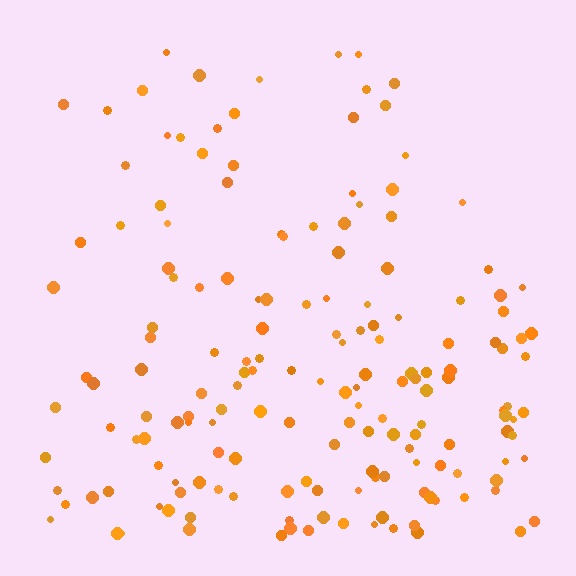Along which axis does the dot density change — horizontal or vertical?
Vertical.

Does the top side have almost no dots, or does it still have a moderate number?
Still a moderate number, just noticeably fewer than the bottom.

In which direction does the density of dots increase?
From top to bottom, with the bottom side densest.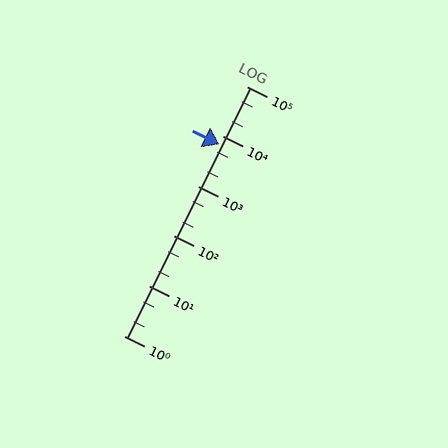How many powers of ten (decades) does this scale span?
The scale spans 5 decades, from 1 to 100000.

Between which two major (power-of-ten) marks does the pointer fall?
The pointer is between 1000 and 10000.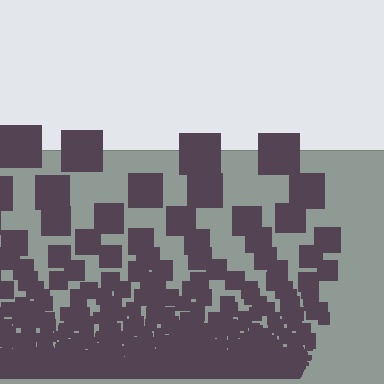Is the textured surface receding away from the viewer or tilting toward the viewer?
The surface appears to tilt toward the viewer. Texture elements get larger and sparser toward the top.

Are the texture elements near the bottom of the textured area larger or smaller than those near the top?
Smaller. The gradient is inverted — elements near the bottom are smaller and denser.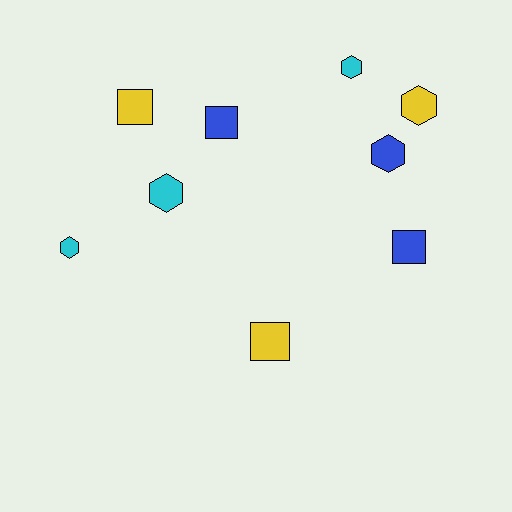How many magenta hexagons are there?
There are no magenta hexagons.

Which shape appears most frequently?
Hexagon, with 5 objects.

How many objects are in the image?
There are 9 objects.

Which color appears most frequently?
Yellow, with 3 objects.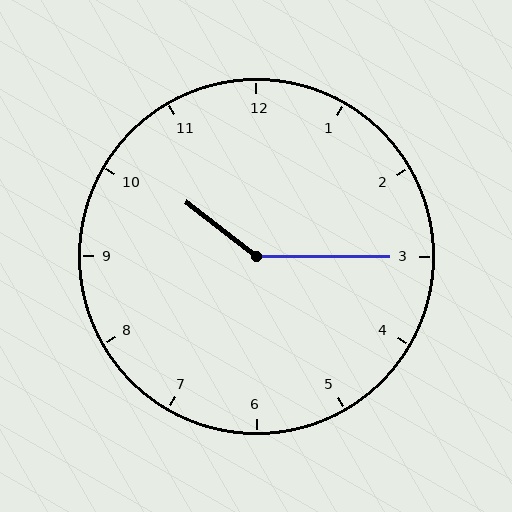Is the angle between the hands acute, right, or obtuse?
It is obtuse.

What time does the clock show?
10:15.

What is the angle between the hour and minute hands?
Approximately 142 degrees.